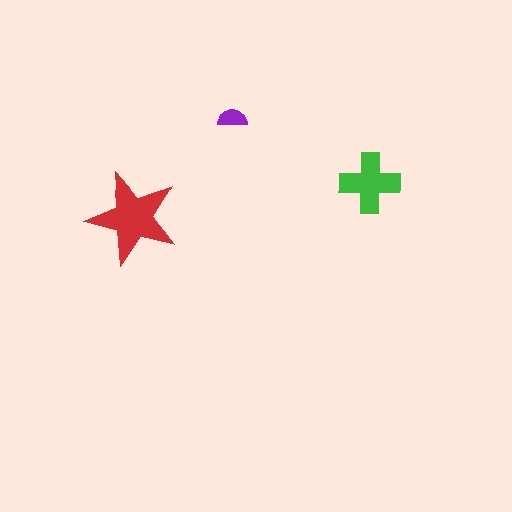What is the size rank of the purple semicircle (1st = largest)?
3rd.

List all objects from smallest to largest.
The purple semicircle, the green cross, the red star.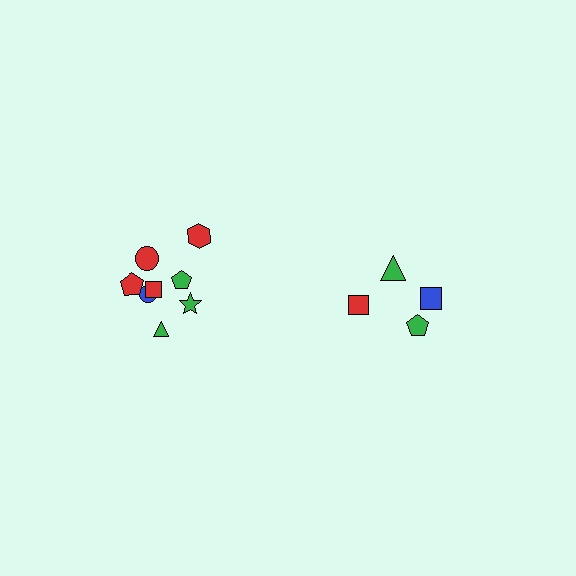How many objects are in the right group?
There are 4 objects.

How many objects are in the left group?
There are 8 objects.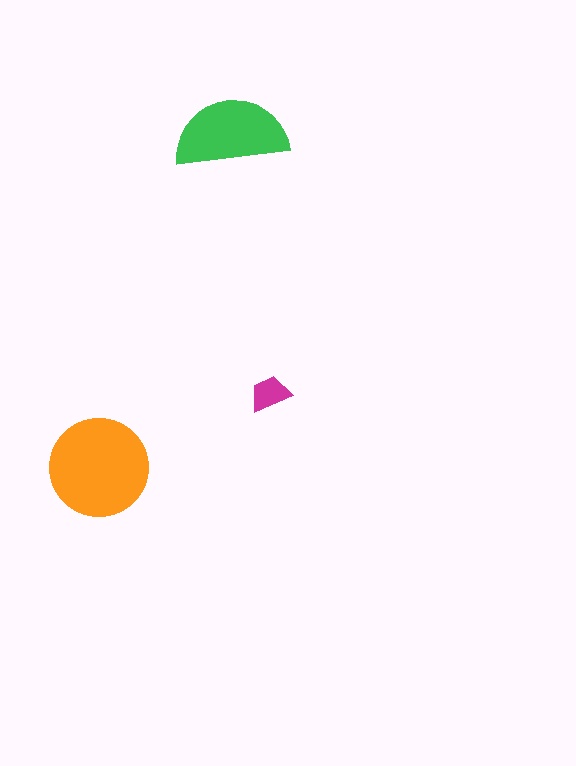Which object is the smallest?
The magenta trapezoid.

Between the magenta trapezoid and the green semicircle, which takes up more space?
The green semicircle.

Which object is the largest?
The orange circle.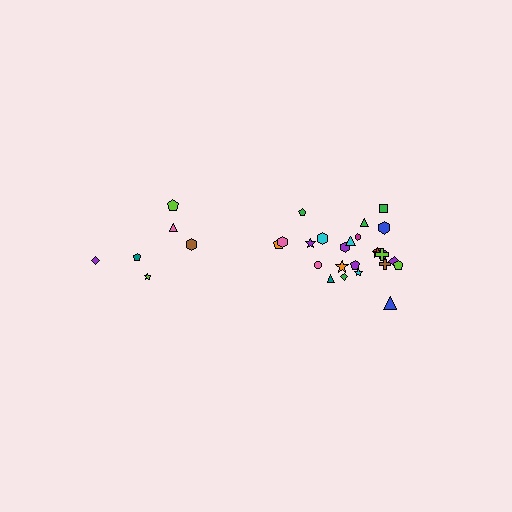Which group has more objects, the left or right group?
The right group.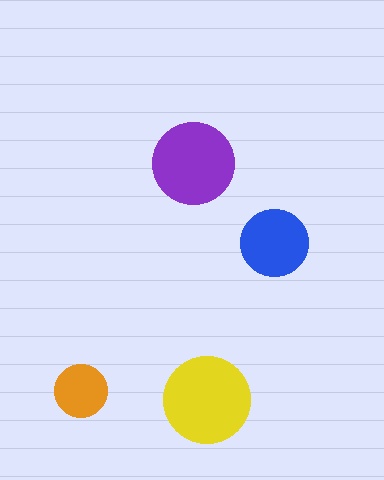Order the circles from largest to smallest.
the yellow one, the purple one, the blue one, the orange one.